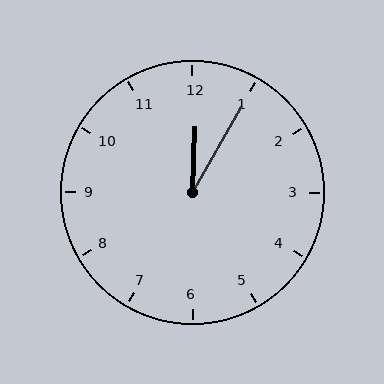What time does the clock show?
12:05.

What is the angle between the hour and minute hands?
Approximately 28 degrees.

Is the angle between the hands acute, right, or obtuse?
It is acute.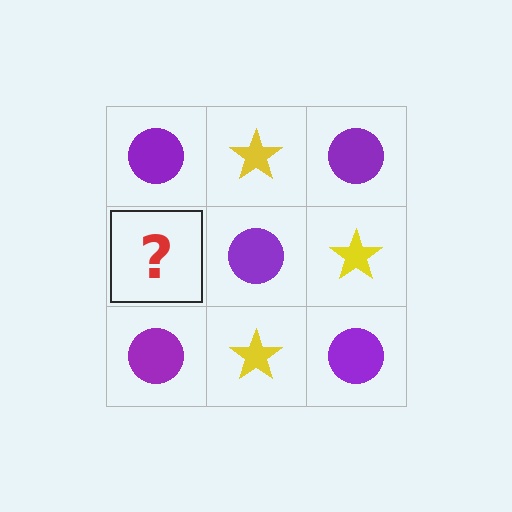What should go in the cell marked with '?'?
The missing cell should contain a yellow star.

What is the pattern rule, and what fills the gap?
The rule is that it alternates purple circle and yellow star in a checkerboard pattern. The gap should be filled with a yellow star.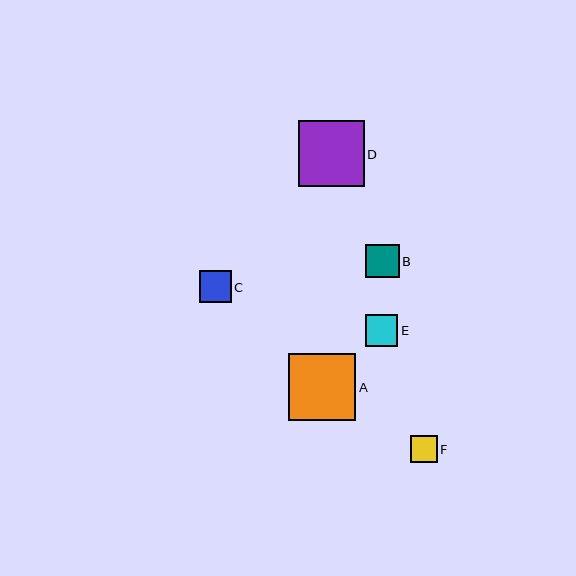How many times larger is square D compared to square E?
Square D is approximately 2.0 times the size of square E.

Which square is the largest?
Square A is the largest with a size of approximately 67 pixels.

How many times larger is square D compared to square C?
Square D is approximately 2.1 times the size of square C.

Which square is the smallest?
Square F is the smallest with a size of approximately 27 pixels.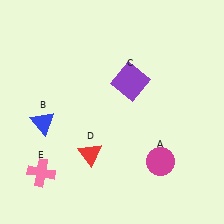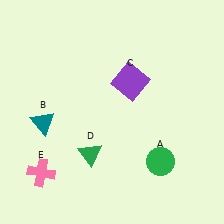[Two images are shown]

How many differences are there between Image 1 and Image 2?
There are 3 differences between the two images.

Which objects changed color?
A changed from magenta to green. B changed from blue to teal. D changed from red to green.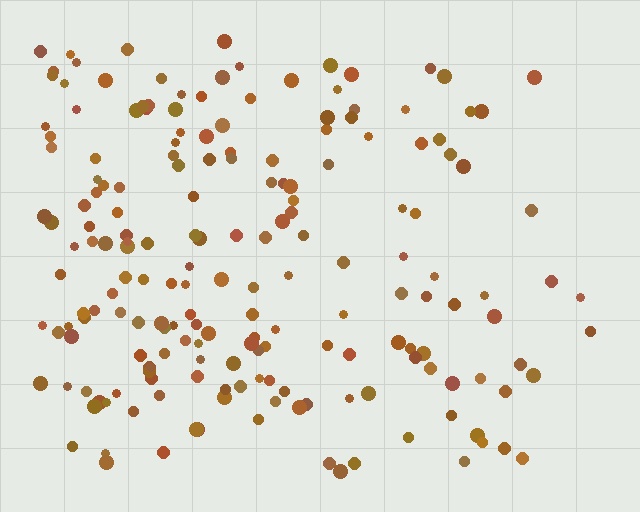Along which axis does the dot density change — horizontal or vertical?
Horizontal.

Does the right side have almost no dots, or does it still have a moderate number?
Still a moderate number, just noticeably fewer than the left.